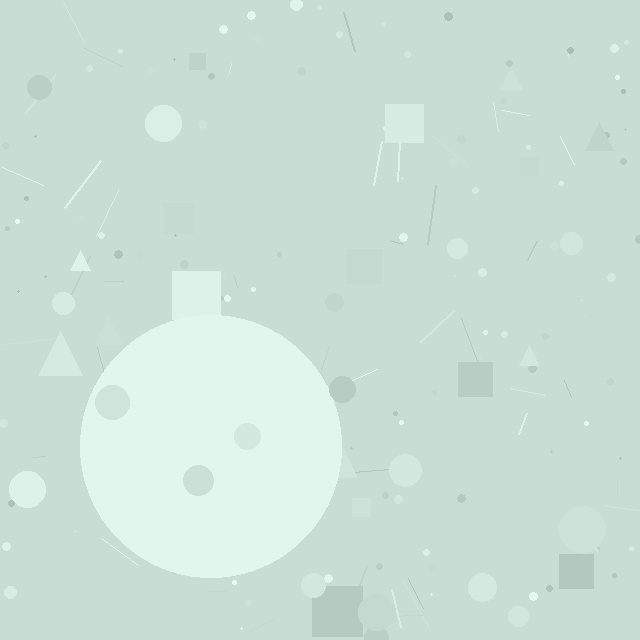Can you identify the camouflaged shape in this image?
The camouflaged shape is a circle.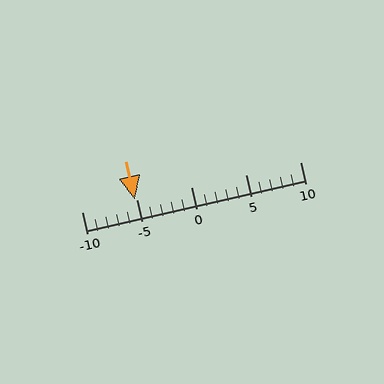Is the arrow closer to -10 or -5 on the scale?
The arrow is closer to -5.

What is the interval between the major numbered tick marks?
The major tick marks are spaced 5 units apart.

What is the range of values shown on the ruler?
The ruler shows values from -10 to 10.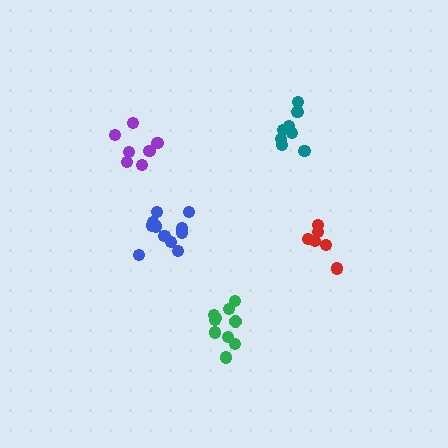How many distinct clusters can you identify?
There are 5 distinct clusters.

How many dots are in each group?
Group 1: 8 dots, Group 2: 11 dots, Group 3: 6 dots, Group 4: 7 dots, Group 5: 10 dots (42 total).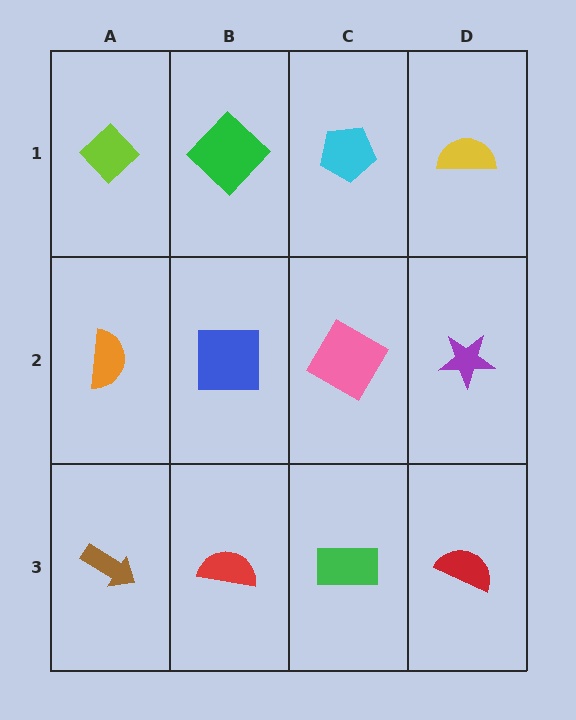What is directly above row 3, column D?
A purple star.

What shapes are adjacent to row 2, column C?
A cyan pentagon (row 1, column C), a green rectangle (row 3, column C), a blue square (row 2, column B), a purple star (row 2, column D).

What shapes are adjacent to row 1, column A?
An orange semicircle (row 2, column A), a green diamond (row 1, column B).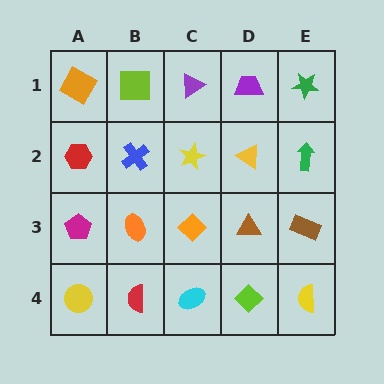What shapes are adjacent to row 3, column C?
A yellow star (row 2, column C), a cyan ellipse (row 4, column C), an orange ellipse (row 3, column B), a brown triangle (row 3, column D).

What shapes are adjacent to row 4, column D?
A brown triangle (row 3, column D), a cyan ellipse (row 4, column C), a yellow semicircle (row 4, column E).